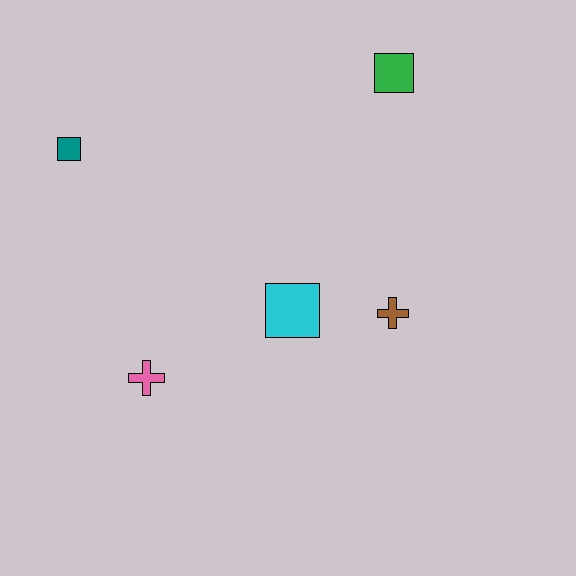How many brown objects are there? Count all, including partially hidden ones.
There is 1 brown object.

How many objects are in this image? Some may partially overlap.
There are 5 objects.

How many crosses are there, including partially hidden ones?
There are 2 crosses.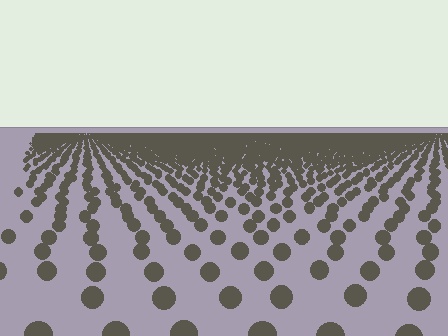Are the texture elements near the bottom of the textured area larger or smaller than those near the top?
Larger. Near the bottom, elements are closer to the viewer and appear at a bigger on-screen size.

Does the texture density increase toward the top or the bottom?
Density increases toward the top.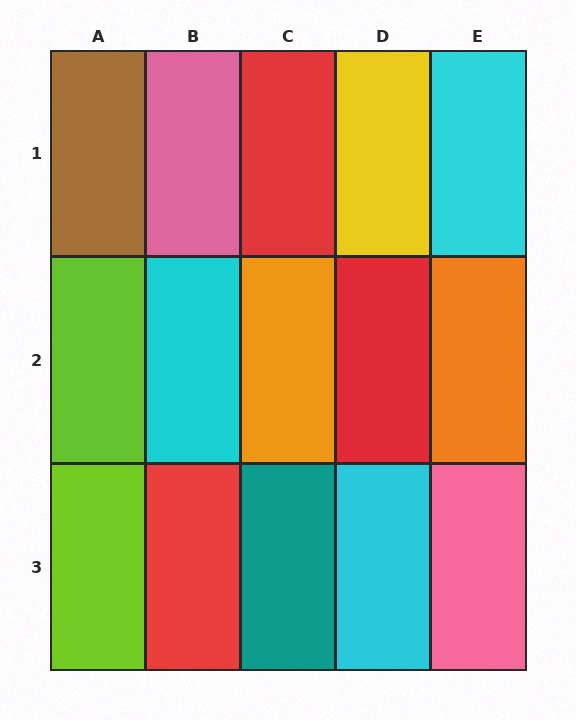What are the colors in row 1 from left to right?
Brown, pink, red, yellow, cyan.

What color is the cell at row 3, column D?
Cyan.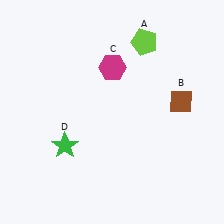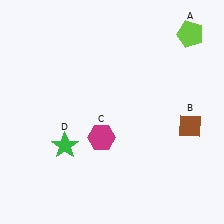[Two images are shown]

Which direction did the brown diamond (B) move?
The brown diamond (B) moved down.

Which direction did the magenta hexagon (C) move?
The magenta hexagon (C) moved down.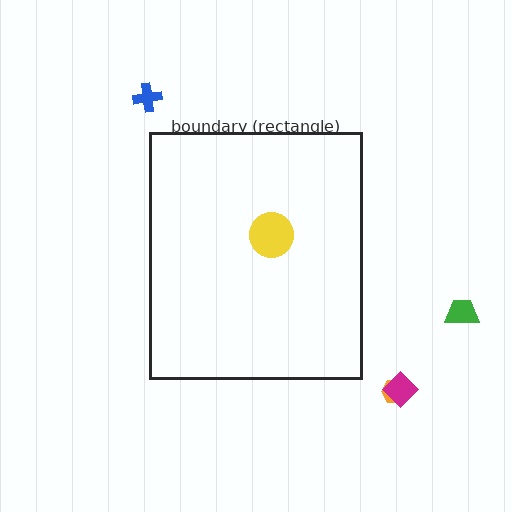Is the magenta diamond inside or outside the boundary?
Outside.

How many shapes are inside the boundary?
1 inside, 4 outside.